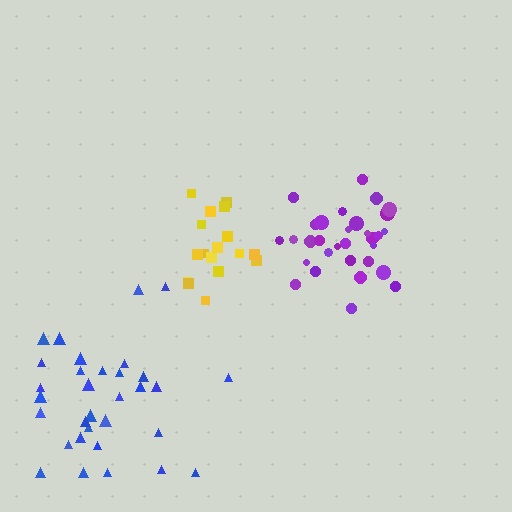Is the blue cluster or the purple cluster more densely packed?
Purple.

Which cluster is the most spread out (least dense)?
Blue.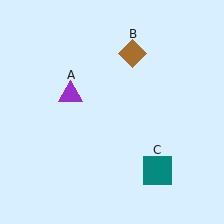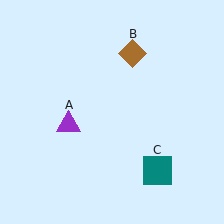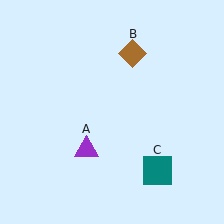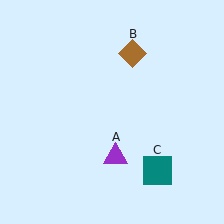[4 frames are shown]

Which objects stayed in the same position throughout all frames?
Brown diamond (object B) and teal square (object C) remained stationary.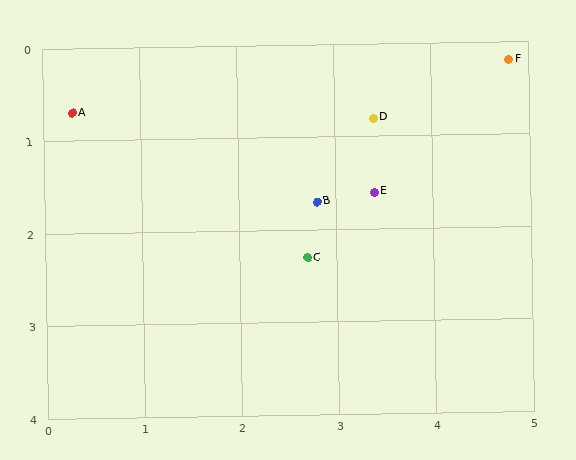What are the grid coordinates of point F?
Point F is at approximately (4.8, 0.2).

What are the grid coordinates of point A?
Point A is at approximately (0.3, 0.7).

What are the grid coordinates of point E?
Point E is at approximately (3.4, 1.6).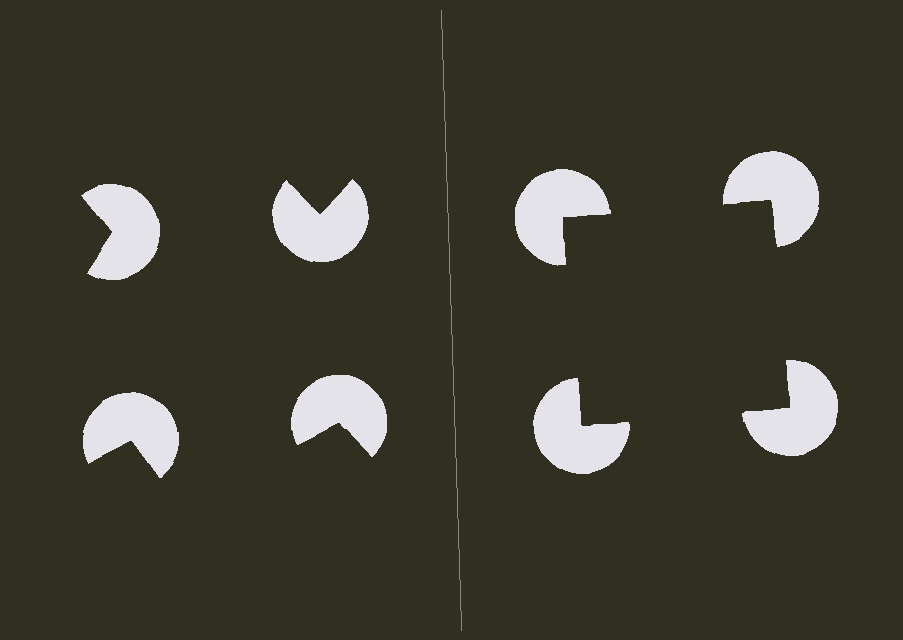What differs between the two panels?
The pac-man discs are positioned identically on both sides; only the wedge orientations differ. On the right they align to a square; on the left they are misaligned.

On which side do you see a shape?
An illusory square appears on the right side. On the left side the wedge cuts are rotated, so no coherent shape forms.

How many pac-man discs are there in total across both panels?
8 — 4 on each side.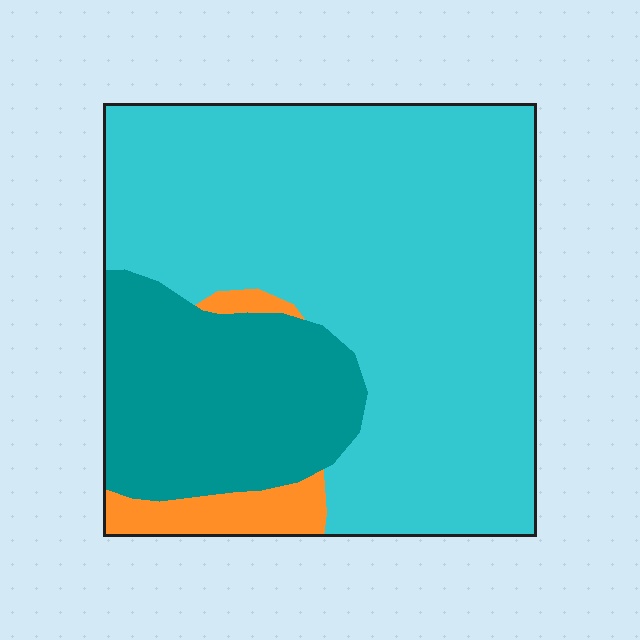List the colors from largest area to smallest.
From largest to smallest: cyan, teal, orange.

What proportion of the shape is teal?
Teal takes up about one quarter (1/4) of the shape.